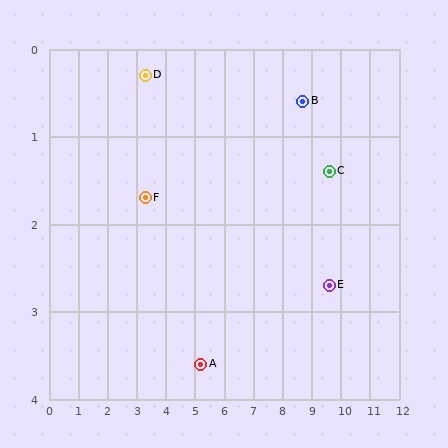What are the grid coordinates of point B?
Point B is at approximately (8.7, 0.6).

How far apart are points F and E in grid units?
Points F and E are about 6.4 grid units apart.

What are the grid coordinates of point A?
Point A is at approximately (5.2, 3.6).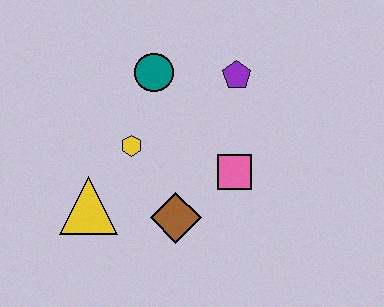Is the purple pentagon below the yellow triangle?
No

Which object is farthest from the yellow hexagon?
The purple pentagon is farthest from the yellow hexagon.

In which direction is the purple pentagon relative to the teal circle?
The purple pentagon is to the right of the teal circle.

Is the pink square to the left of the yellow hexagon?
No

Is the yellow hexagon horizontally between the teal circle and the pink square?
No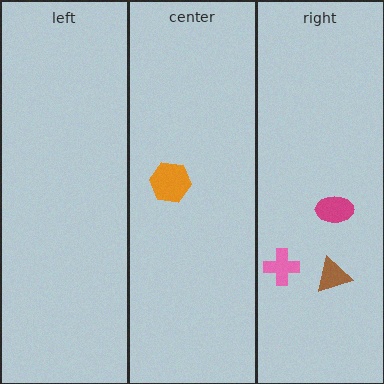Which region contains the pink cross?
The right region.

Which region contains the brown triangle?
The right region.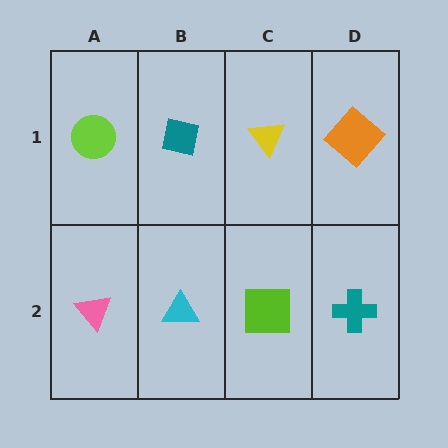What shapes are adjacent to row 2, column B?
A teal square (row 1, column B), a pink triangle (row 2, column A), a lime square (row 2, column C).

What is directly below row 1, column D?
A teal cross.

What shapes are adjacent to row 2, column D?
An orange diamond (row 1, column D), a lime square (row 2, column C).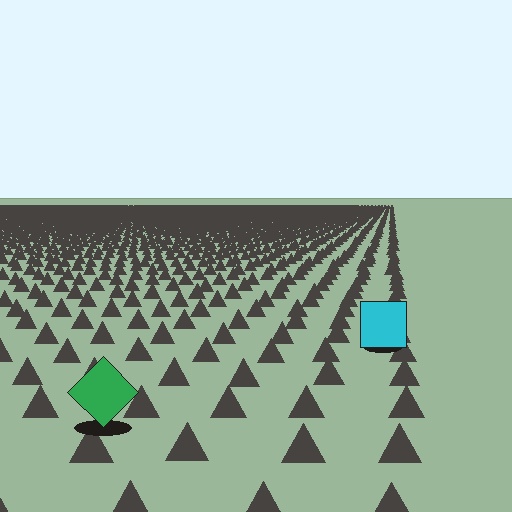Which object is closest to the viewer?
The green diamond is closest. The texture marks near it are larger and more spread out.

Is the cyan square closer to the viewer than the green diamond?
No. The green diamond is closer — you can tell from the texture gradient: the ground texture is coarser near it.